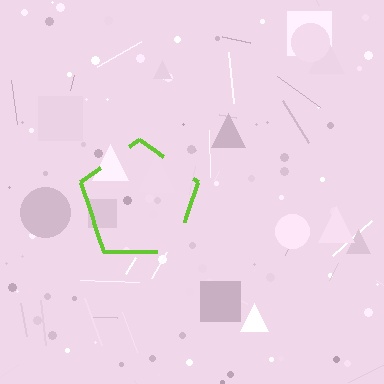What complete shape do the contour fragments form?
The contour fragments form a pentagon.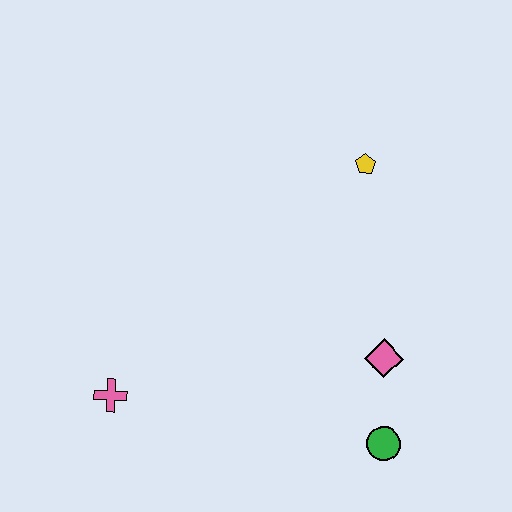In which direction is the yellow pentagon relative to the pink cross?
The yellow pentagon is to the right of the pink cross.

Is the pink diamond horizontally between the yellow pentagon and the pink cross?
No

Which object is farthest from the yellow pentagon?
The pink cross is farthest from the yellow pentagon.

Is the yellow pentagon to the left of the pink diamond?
Yes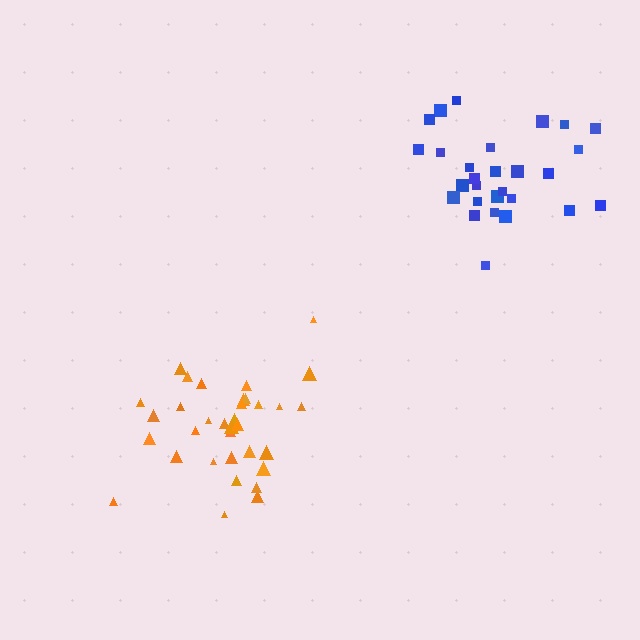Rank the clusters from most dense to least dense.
orange, blue.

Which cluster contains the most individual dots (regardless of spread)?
Orange (34).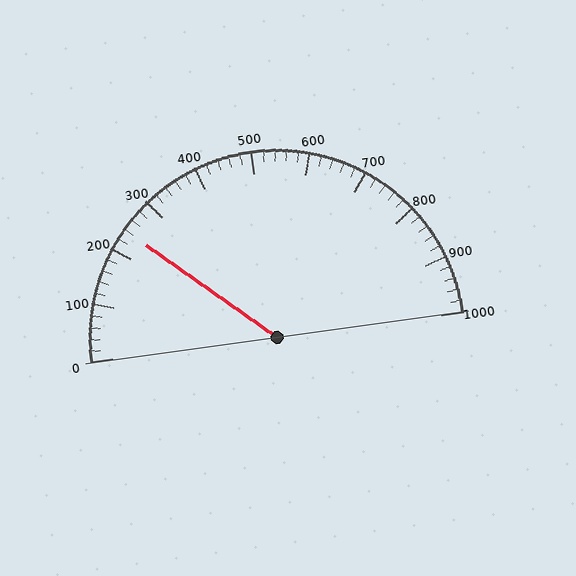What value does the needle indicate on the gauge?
The needle indicates approximately 240.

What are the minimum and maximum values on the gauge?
The gauge ranges from 0 to 1000.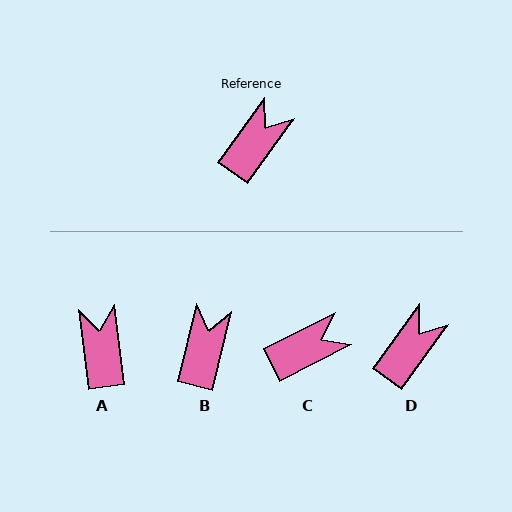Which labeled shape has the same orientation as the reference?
D.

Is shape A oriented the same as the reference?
No, it is off by about 43 degrees.